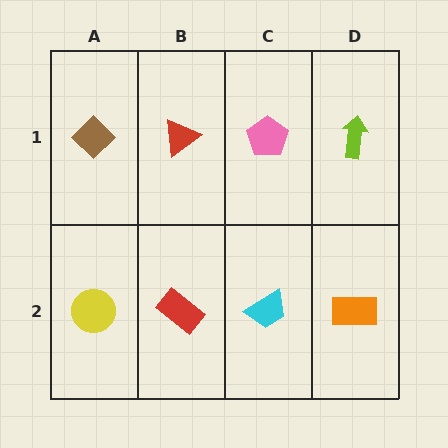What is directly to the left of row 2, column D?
A cyan trapezoid.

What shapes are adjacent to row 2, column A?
A brown diamond (row 1, column A), a red rectangle (row 2, column B).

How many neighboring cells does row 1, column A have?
2.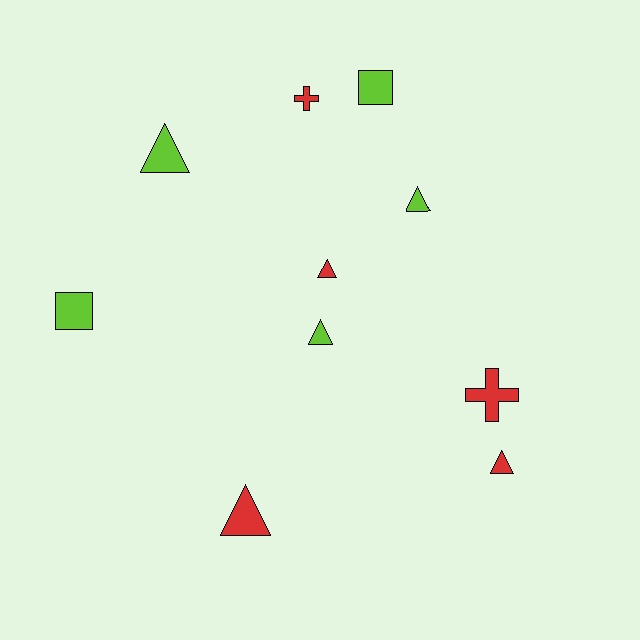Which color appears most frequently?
Red, with 5 objects.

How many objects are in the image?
There are 10 objects.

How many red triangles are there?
There are 3 red triangles.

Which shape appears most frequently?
Triangle, with 6 objects.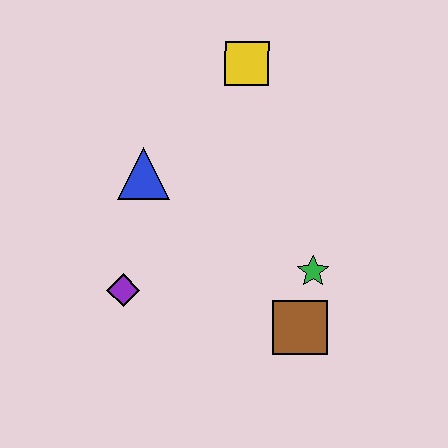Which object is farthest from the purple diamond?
The yellow square is farthest from the purple diamond.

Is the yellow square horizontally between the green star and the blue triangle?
Yes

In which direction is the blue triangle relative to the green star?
The blue triangle is to the left of the green star.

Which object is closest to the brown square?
The green star is closest to the brown square.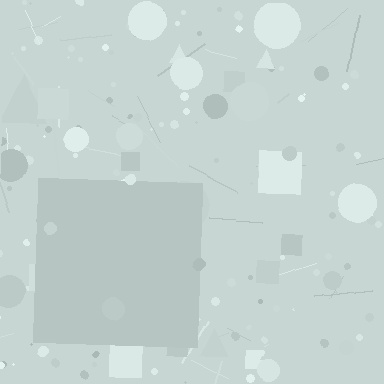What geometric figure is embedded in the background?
A square is embedded in the background.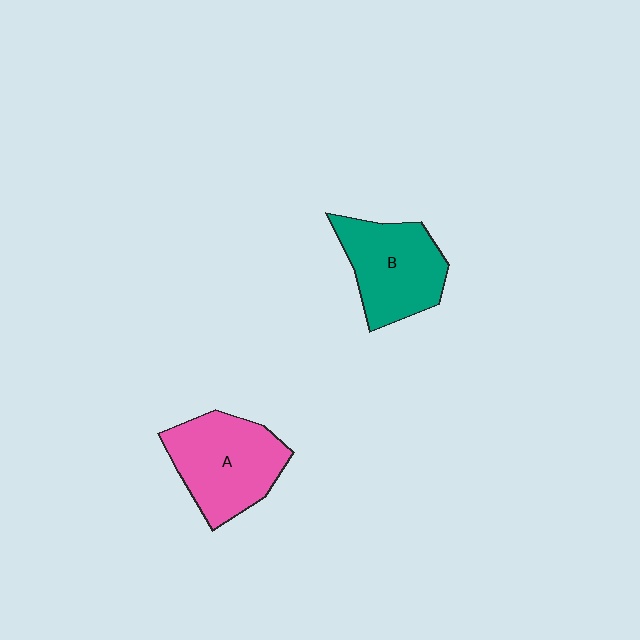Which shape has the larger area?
Shape A (pink).